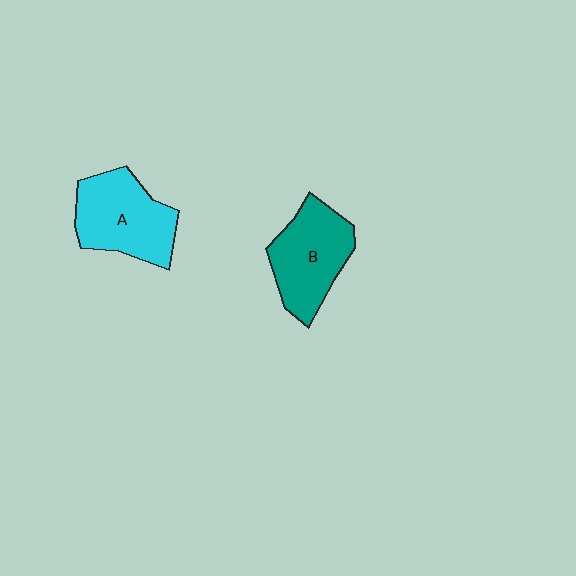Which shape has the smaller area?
Shape B (teal).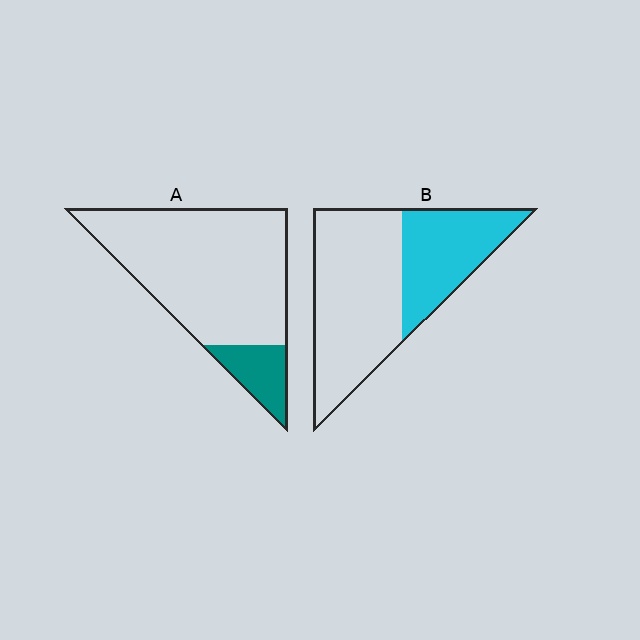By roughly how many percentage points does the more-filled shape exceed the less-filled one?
By roughly 20 percentage points (B over A).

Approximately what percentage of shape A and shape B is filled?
A is approximately 15% and B is approximately 35%.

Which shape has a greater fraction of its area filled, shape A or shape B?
Shape B.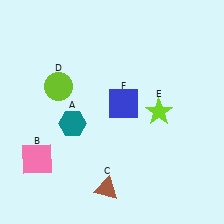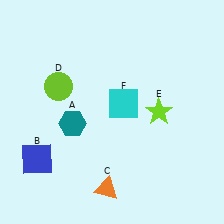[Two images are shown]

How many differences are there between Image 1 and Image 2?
There are 3 differences between the two images.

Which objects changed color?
B changed from pink to blue. C changed from brown to orange. F changed from blue to cyan.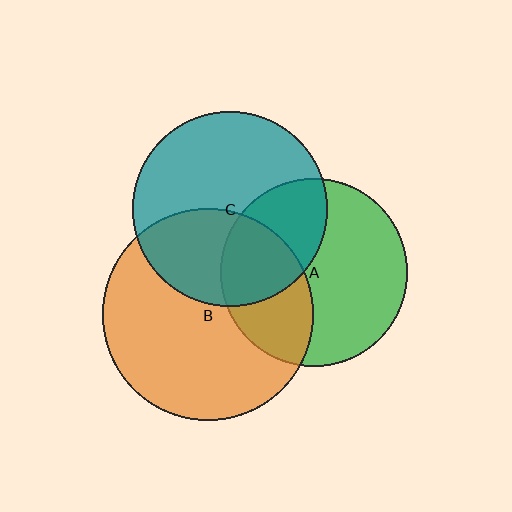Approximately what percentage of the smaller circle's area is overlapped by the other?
Approximately 35%.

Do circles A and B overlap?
Yes.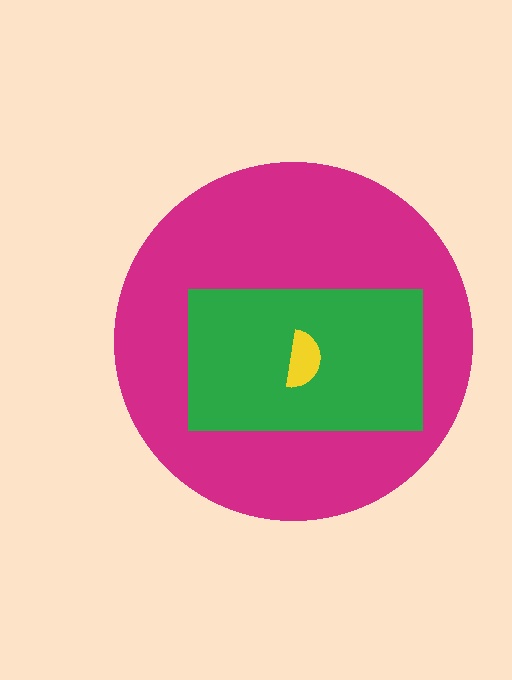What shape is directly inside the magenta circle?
The green rectangle.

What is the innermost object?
The yellow semicircle.